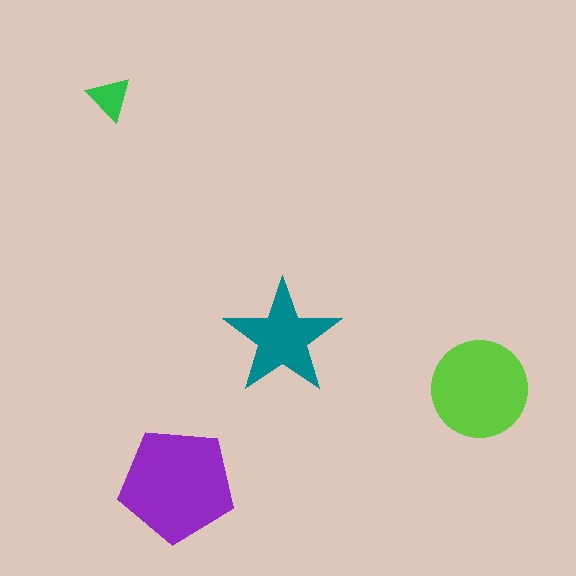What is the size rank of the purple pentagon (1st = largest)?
1st.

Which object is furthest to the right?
The lime circle is rightmost.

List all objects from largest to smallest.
The purple pentagon, the lime circle, the teal star, the green triangle.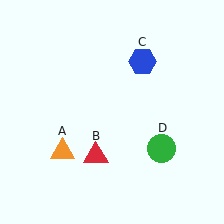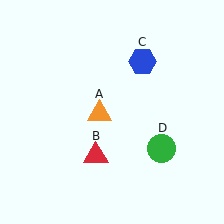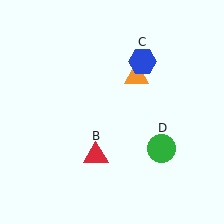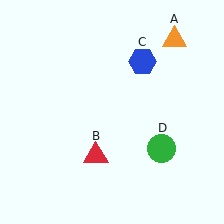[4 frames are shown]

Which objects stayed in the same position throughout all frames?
Red triangle (object B) and blue hexagon (object C) and green circle (object D) remained stationary.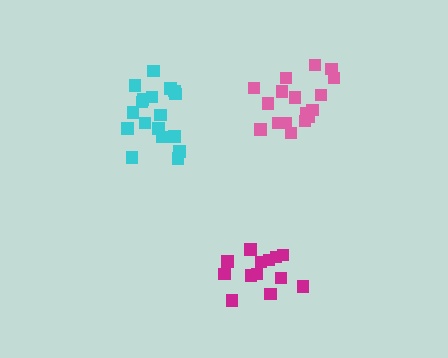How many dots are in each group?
Group 1: 13 dots, Group 2: 18 dots, Group 3: 18 dots (49 total).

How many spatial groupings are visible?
There are 3 spatial groupings.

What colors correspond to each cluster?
The clusters are colored: magenta, pink, cyan.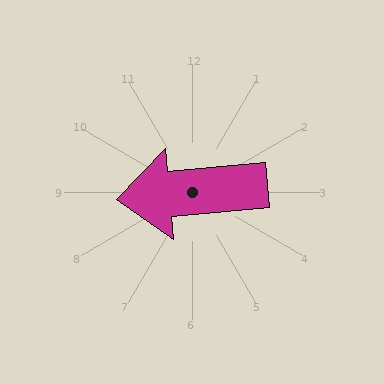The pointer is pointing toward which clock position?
Roughly 9 o'clock.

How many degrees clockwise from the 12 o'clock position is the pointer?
Approximately 265 degrees.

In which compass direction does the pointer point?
West.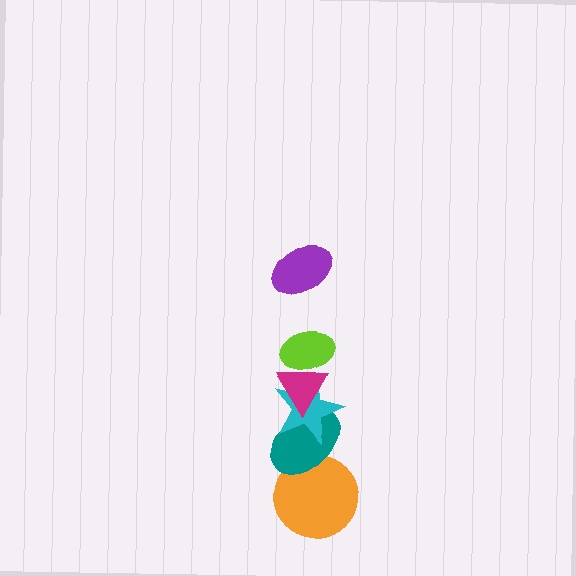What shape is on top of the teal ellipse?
The cyan star is on top of the teal ellipse.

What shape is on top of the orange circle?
The teal ellipse is on top of the orange circle.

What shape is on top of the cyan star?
The magenta triangle is on top of the cyan star.